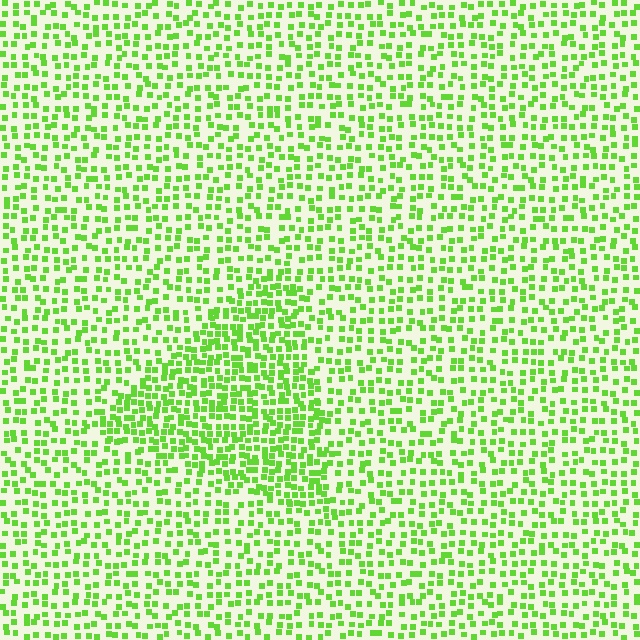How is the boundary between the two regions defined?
The boundary is defined by a change in element density (approximately 1.8x ratio). All elements are the same color, size, and shape.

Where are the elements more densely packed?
The elements are more densely packed inside the triangle boundary.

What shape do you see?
I see a triangle.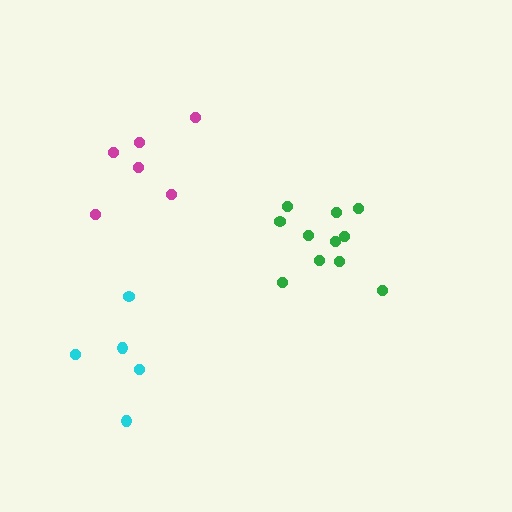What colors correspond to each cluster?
The clusters are colored: magenta, cyan, green.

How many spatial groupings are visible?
There are 3 spatial groupings.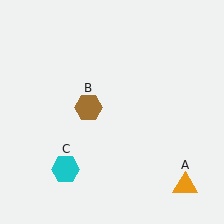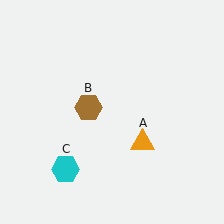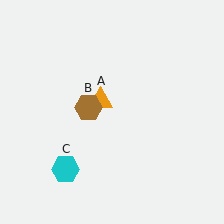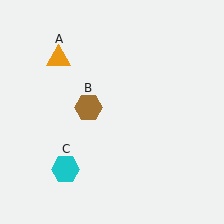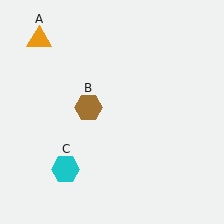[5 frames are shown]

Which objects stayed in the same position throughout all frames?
Brown hexagon (object B) and cyan hexagon (object C) remained stationary.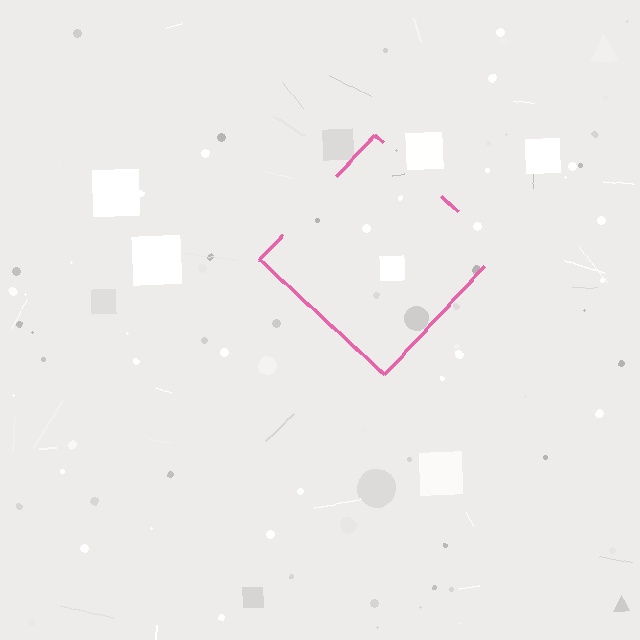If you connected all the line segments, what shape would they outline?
They would outline a diamond.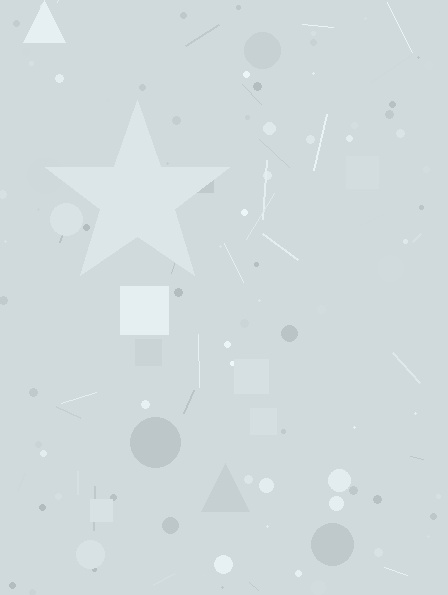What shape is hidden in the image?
A star is hidden in the image.